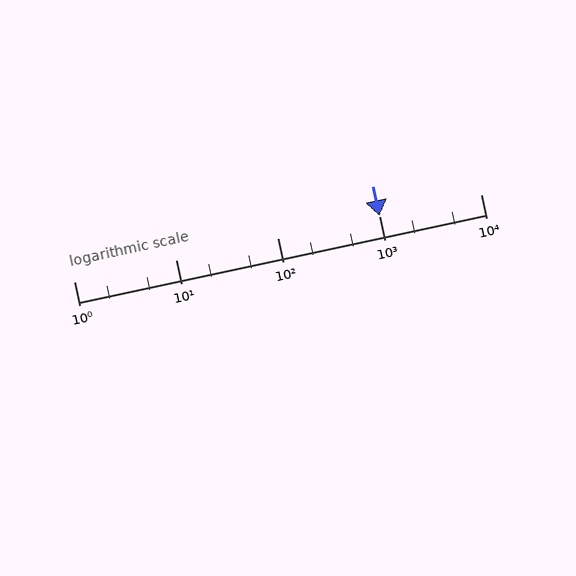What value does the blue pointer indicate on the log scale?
The pointer indicates approximately 1000.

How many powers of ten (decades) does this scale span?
The scale spans 4 decades, from 1 to 10000.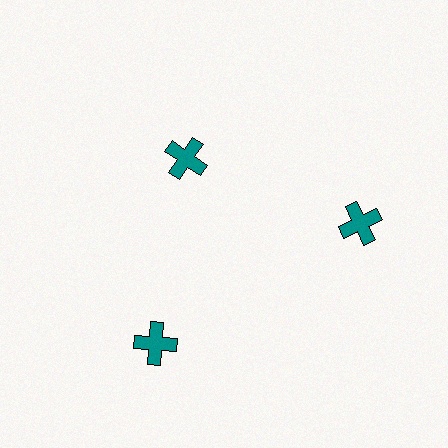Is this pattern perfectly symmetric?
No. The 3 teal crosses are arranged in a ring, but one element near the 11 o'clock position is pulled inward toward the center, breaking the 3-fold rotational symmetry.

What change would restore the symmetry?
The symmetry would be restored by moving it outward, back onto the ring so that all 3 crosses sit at equal angles and equal distance from the center.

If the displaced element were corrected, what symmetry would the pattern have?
It would have 3-fold rotational symmetry — the pattern would map onto itself every 120 degrees.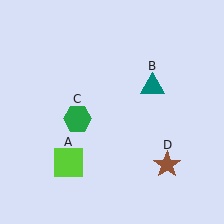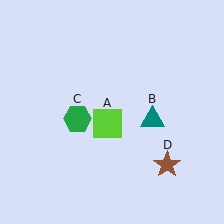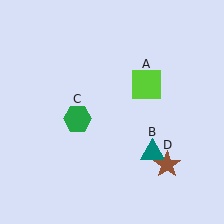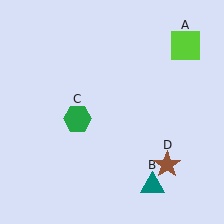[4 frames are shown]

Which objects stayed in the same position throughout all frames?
Green hexagon (object C) and brown star (object D) remained stationary.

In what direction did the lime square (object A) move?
The lime square (object A) moved up and to the right.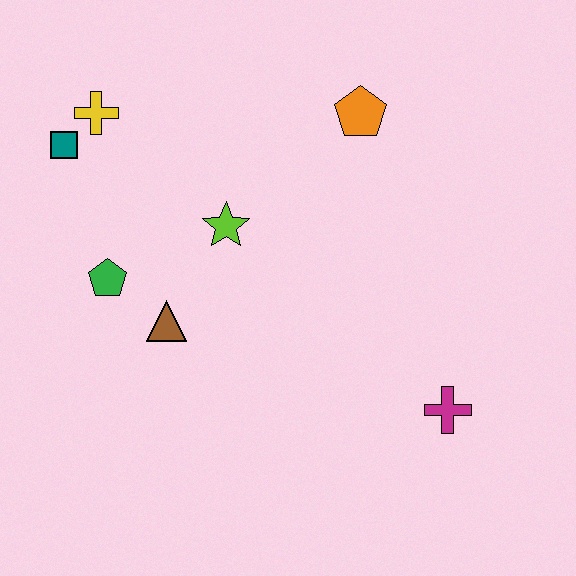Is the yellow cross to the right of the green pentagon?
No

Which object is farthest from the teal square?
The magenta cross is farthest from the teal square.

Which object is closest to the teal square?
The yellow cross is closest to the teal square.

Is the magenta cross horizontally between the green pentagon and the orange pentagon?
No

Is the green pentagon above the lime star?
No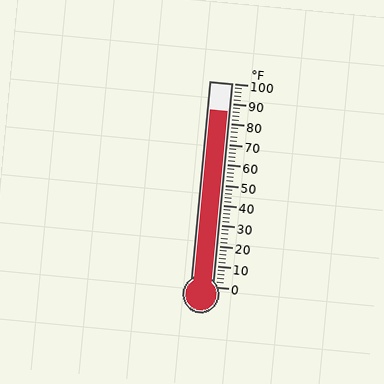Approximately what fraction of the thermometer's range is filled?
The thermometer is filled to approximately 85% of its range.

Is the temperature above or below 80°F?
The temperature is above 80°F.